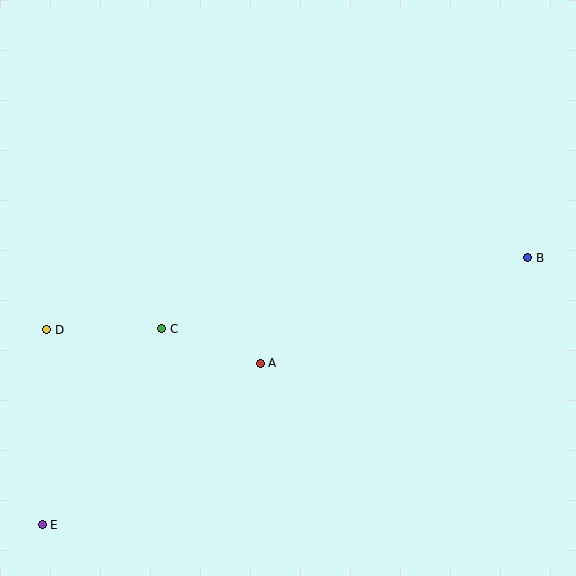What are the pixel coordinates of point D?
Point D is at (47, 330).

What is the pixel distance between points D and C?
The distance between D and C is 115 pixels.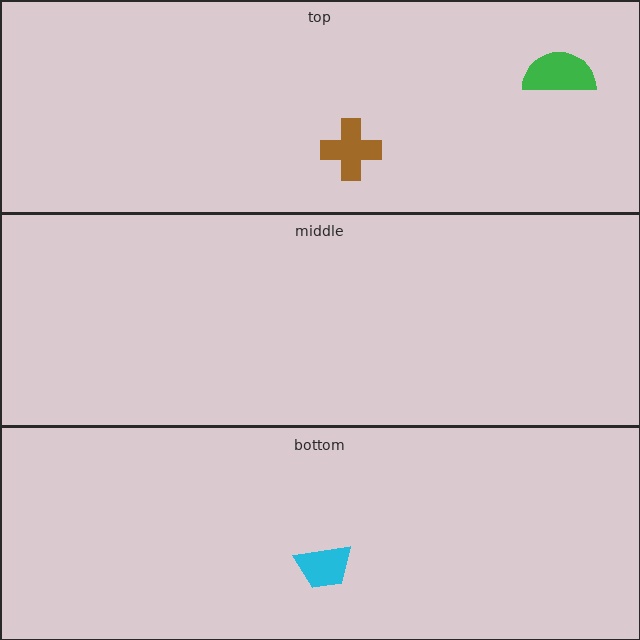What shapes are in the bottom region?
The cyan trapezoid.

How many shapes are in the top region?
2.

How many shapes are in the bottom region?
1.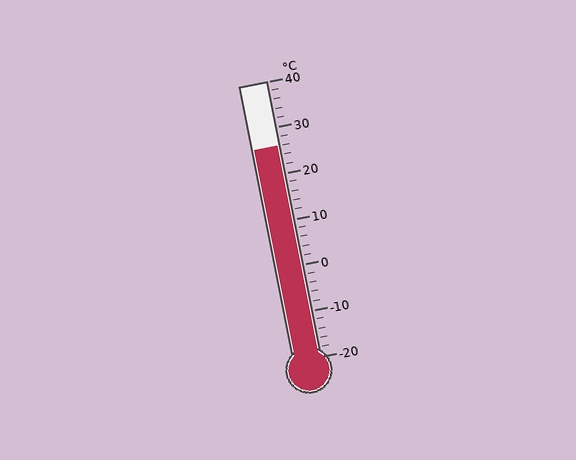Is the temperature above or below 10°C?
The temperature is above 10°C.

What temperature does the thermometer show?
The thermometer shows approximately 26°C.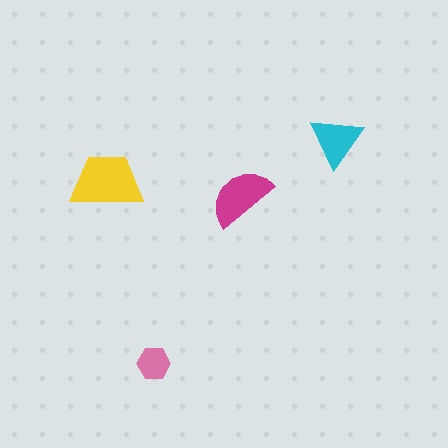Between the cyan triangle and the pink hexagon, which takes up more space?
The cyan triangle.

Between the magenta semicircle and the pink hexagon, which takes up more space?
The magenta semicircle.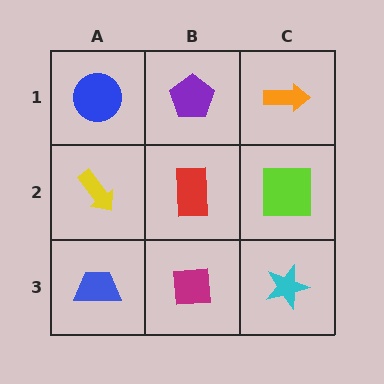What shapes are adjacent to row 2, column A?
A blue circle (row 1, column A), a blue trapezoid (row 3, column A), a red rectangle (row 2, column B).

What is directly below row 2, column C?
A cyan star.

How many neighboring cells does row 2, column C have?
3.